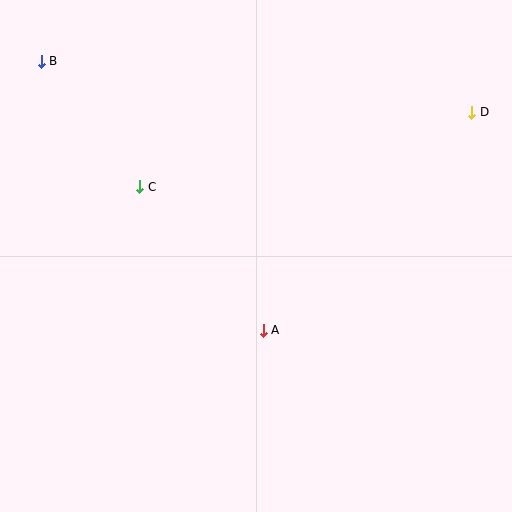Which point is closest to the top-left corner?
Point B is closest to the top-left corner.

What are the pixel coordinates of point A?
Point A is at (263, 330).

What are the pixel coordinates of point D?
Point D is at (472, 112).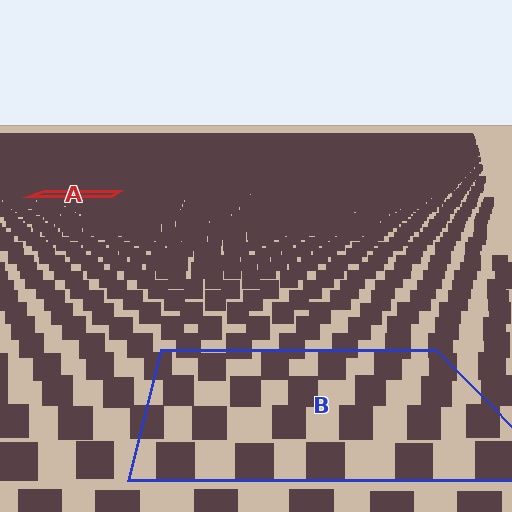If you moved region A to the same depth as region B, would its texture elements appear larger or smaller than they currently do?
They would appear larger. At a closer depth, the same texture elements are projected at a bigger on-screen size.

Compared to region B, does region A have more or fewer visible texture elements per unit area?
Region A has more texture elements per unit area — they are packed more densely because it is farther away.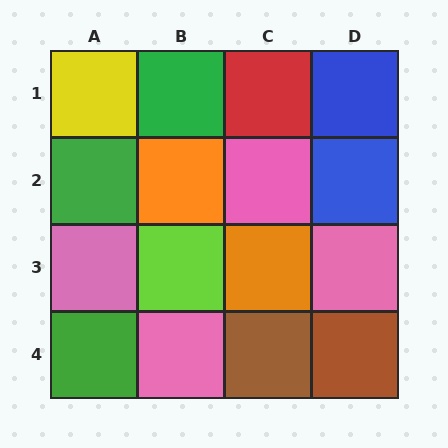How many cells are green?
3 cells are green.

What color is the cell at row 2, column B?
Orange.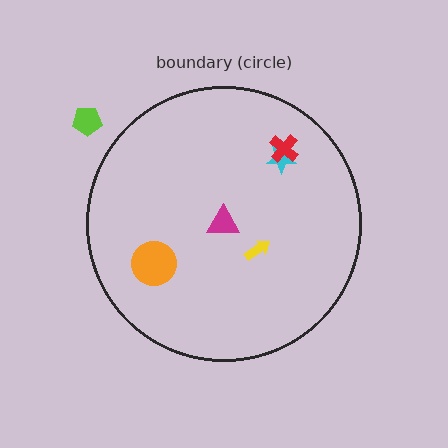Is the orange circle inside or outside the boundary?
Inside.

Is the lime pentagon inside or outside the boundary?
Outside.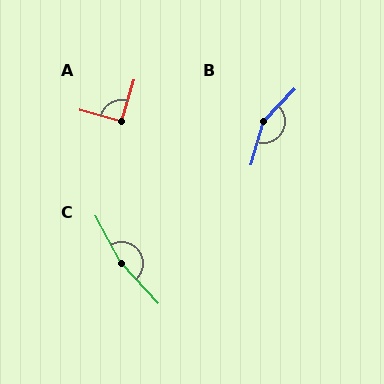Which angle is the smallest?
A, at approximately 92 degrees.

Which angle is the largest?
C, at approximately 166 degrees.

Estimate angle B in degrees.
Approximately 153 degrees.